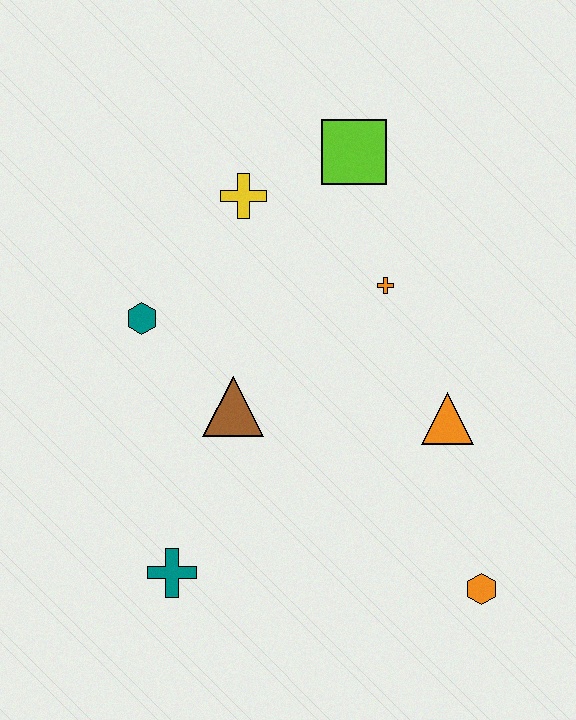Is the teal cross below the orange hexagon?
No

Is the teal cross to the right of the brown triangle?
No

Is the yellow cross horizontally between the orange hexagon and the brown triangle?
Yes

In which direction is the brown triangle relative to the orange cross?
The brown triangle is to the left of the orange cross.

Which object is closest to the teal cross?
The brown triangle is closest to the teal cross.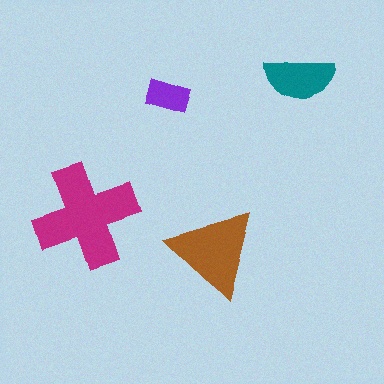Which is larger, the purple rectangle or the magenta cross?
The magenta cross.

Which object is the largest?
The magenta cross.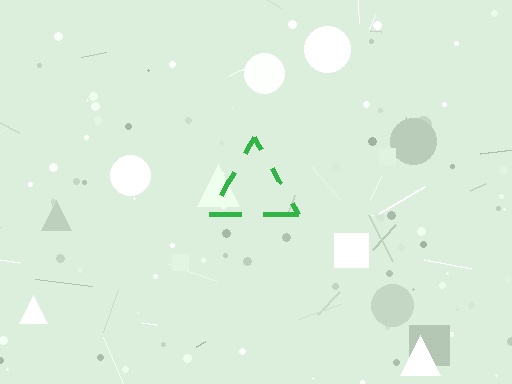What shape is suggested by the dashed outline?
The dashed outline suggests a triangle.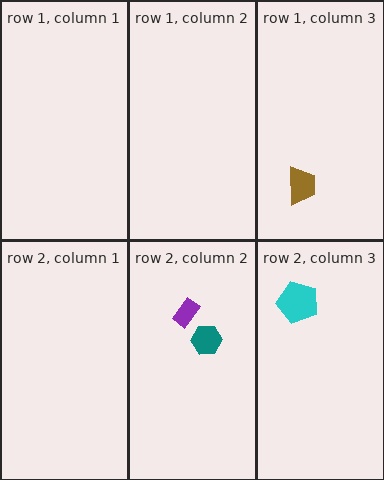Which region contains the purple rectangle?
The row 2, column 2 region.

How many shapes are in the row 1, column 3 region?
1.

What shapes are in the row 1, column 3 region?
The brown trapezoid.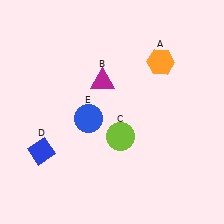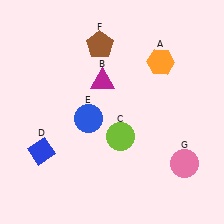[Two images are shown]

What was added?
A brown pentagon (F), a pink circle (G) were added in Image 2.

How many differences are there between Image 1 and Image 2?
There are 2 differences between the two images.